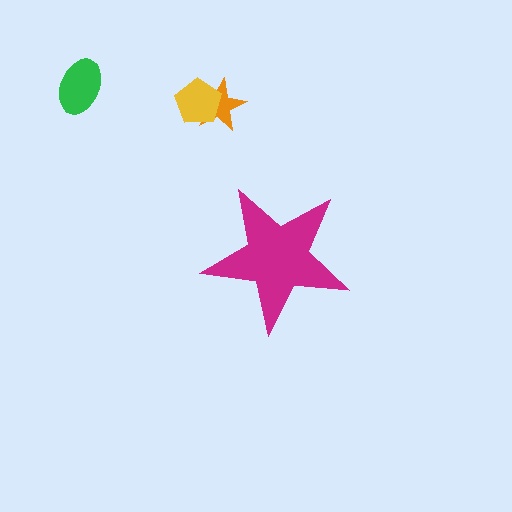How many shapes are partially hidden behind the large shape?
0 shapes are partially hidden.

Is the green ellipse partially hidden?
No, the green ellipse is fully visible.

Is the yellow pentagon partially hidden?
No, the yellow pentagon is fully visible.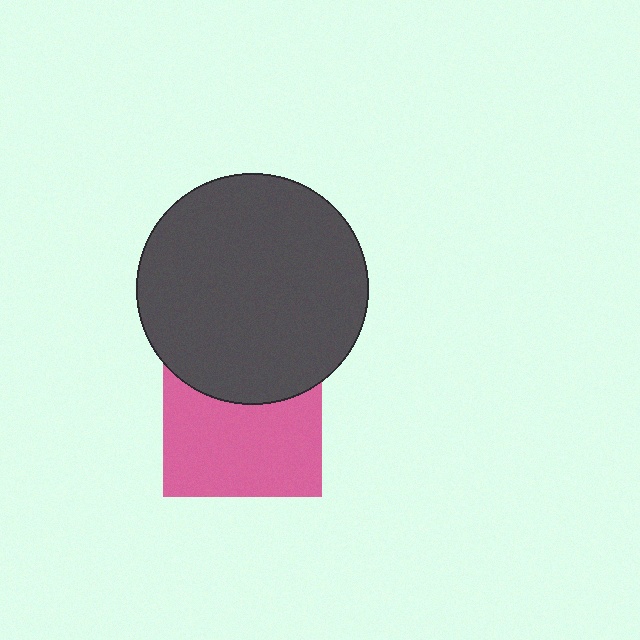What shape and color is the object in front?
The object in front is a dark gray circle.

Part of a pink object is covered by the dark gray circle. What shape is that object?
It is a square.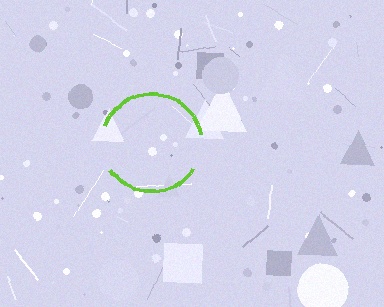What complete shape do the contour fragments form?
The contour fragments form a circle.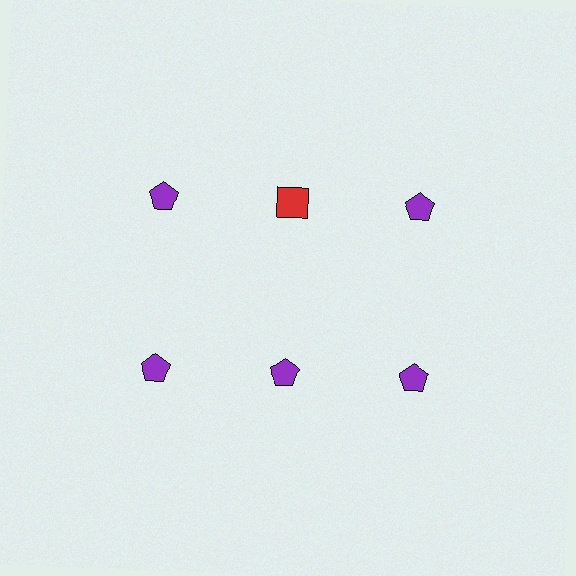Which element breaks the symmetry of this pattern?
The red square in the top row, second from left column breaks the symmetry. All other shapes are purple pentagons.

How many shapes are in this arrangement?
There are 6 shapes arranged in a grid pattern.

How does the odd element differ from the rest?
It differs in both color (red instead of purple) and shape (square instead of pentagon).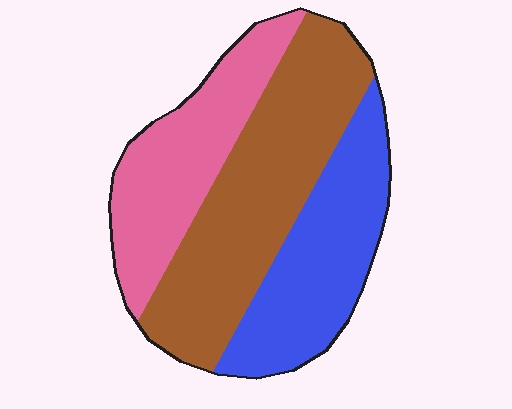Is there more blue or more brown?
Brown.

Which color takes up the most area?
Brown, at roughly 40%.